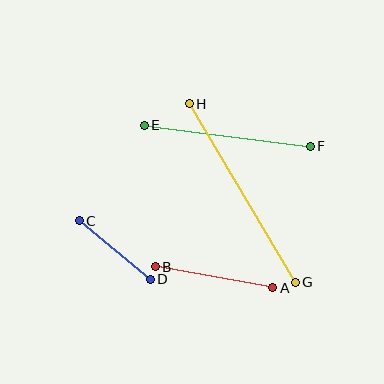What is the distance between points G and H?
The distance is approximately 208 pixels.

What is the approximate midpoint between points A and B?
The midpoint is at approximately (214, 277) pixels.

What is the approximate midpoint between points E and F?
The midpoint is at approximately (227, 136) pixels.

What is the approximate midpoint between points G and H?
The midpoint is at approximately (242, 193) pixels.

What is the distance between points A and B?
The distance is approximately 119 pixels.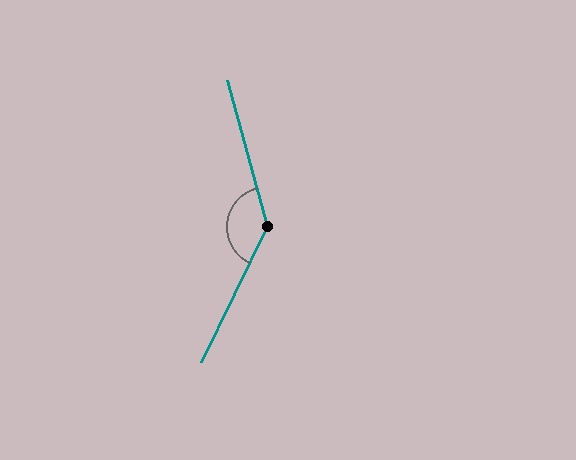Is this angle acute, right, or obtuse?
It is obtuse.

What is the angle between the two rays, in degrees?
Approximately 139 degrees.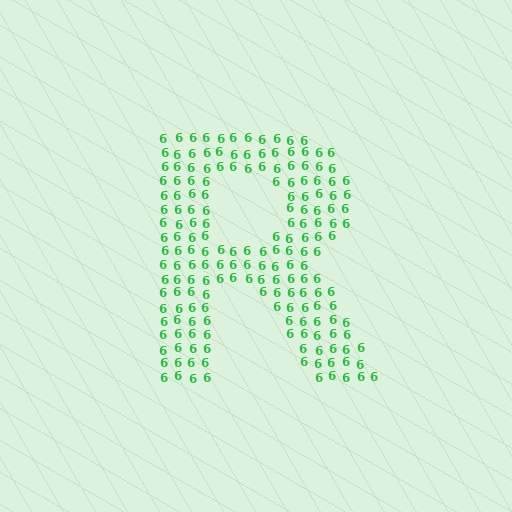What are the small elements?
The small elements are digit 6's.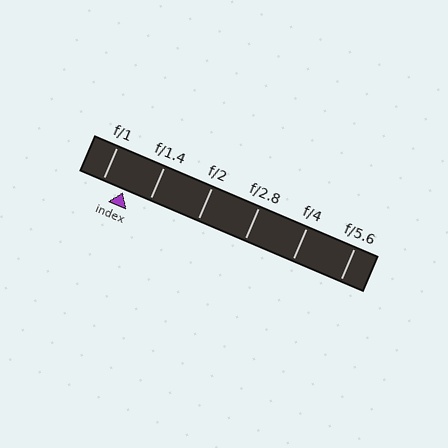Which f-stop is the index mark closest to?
The index mark is closest to f/1.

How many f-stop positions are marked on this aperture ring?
There are 6 f-stop positions marked.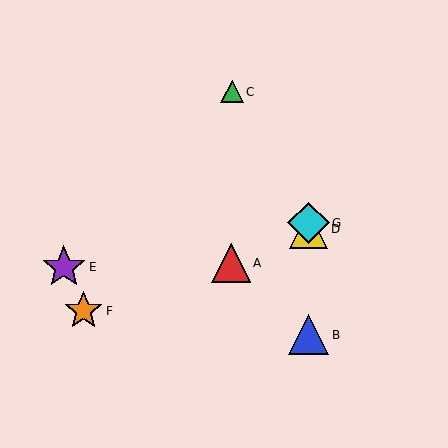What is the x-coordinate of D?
Object D is at x≈309.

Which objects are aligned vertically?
Objects B, D, G are aligned vertically.